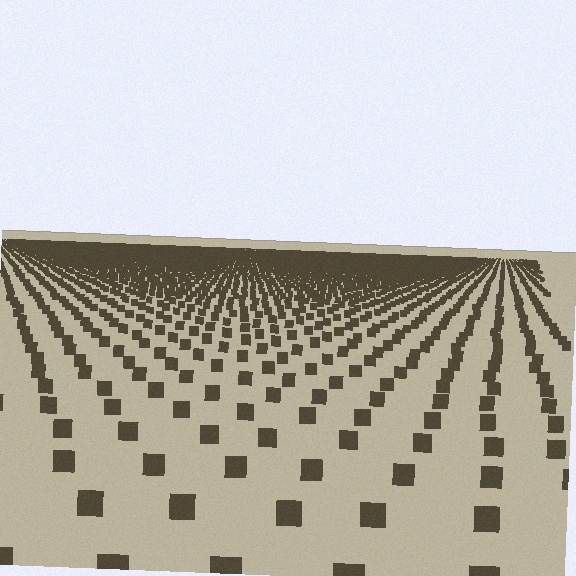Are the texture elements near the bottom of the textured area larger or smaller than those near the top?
Larger. Near the bottom, elements are closer to the viewer and appear at a bigger on-screen size.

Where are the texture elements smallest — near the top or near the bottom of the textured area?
Near the top.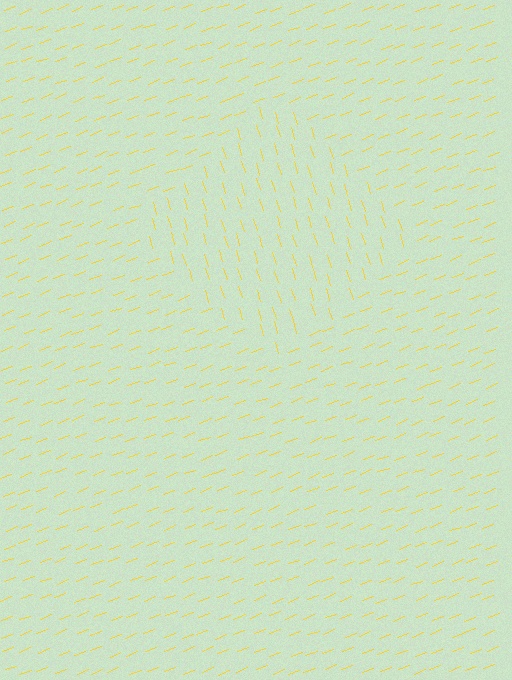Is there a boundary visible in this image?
Yes, there is a texture boundary formed by a change in line orientation.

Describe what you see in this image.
The image is filled with small yellow line segments. A diamond region in the image has lines oriented differently from the surrounding lines, creating a visible texture boundary.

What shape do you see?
I see a diamond.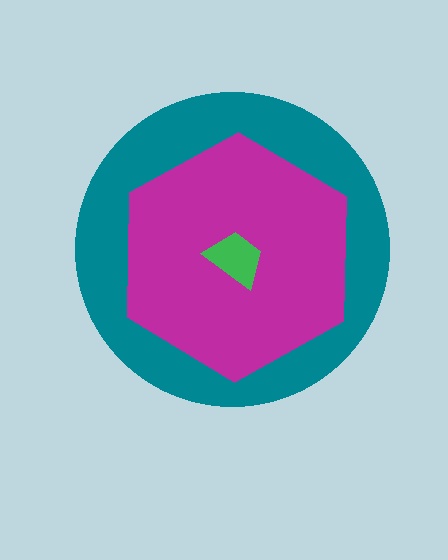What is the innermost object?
The green trapezoid.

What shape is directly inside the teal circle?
The magenta hexagon.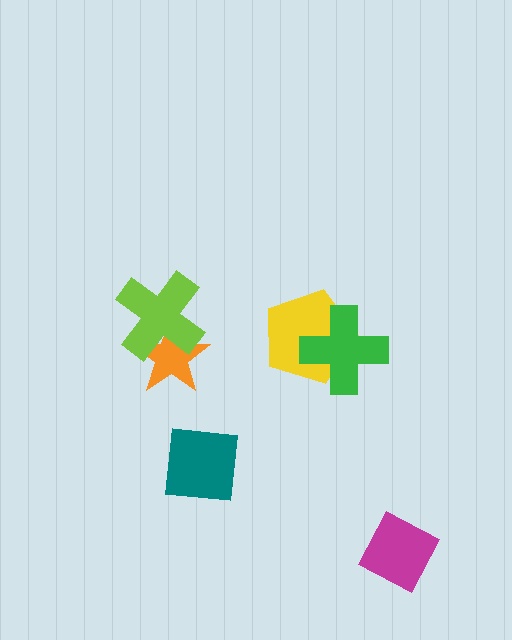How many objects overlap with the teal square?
0 objects overlap with the teal square.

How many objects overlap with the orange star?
1 object overlaps with the orange star.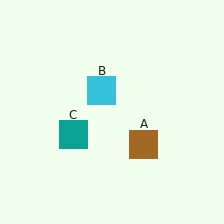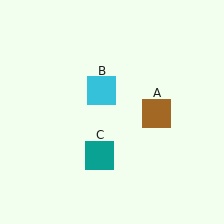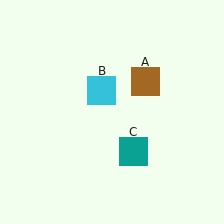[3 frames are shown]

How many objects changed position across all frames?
2 objects changed position: brown square (object A), teal square (object C).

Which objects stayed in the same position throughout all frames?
Cyan square (object B) remained stationary.